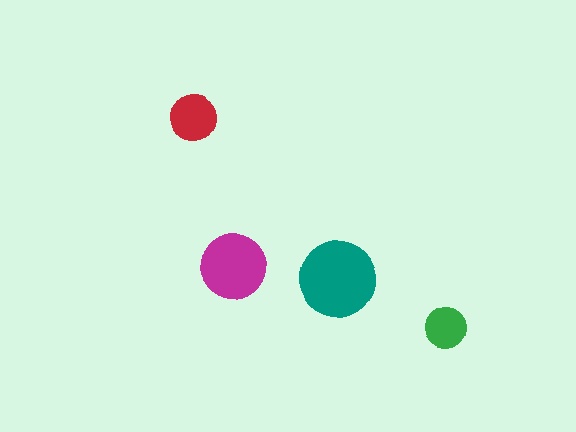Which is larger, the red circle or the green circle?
The red one.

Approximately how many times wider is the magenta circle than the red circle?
About 1.5 times wider.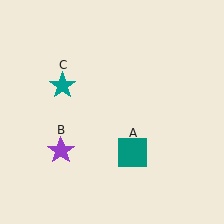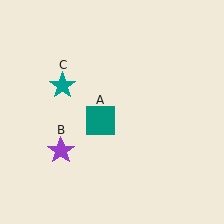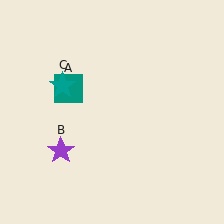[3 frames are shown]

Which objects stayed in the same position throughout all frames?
Purple star (object B) and teal star (object C) remained stationary.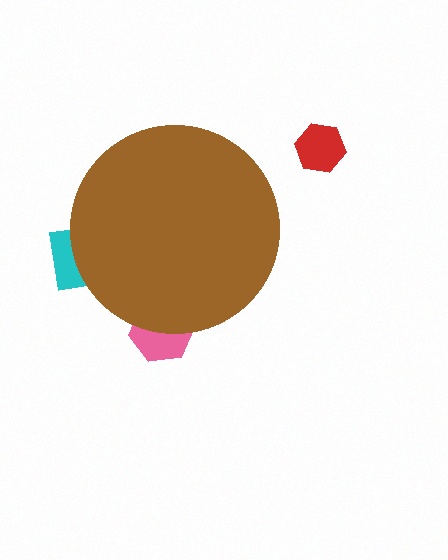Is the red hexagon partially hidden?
No, the red hexagon is fully visible.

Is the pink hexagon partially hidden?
Yes, the pink hexagon is partially hidden behind the brown circle.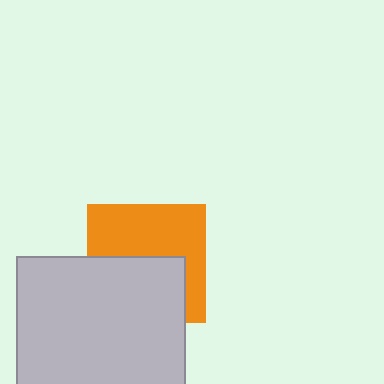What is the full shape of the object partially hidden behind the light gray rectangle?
The partially hidden object is an orange square.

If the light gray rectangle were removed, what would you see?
You would see the complete orange square.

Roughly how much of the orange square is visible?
About half of it is visible (roughly 53%).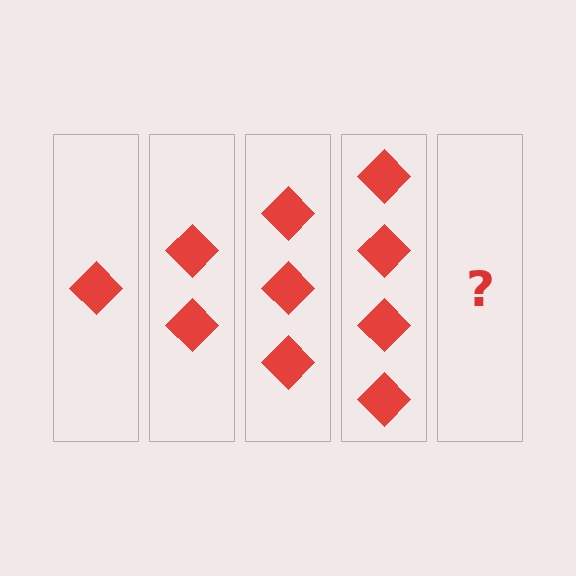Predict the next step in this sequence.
The next step is 5 diamonds.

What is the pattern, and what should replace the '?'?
The pattern is that each step adds one more diamond. The '?' should be 5 diamonds.